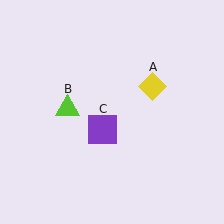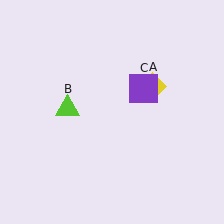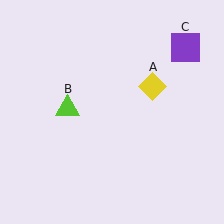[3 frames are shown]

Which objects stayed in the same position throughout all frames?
Yellow diamond (object A) and lime triangle (object B) remained stationary.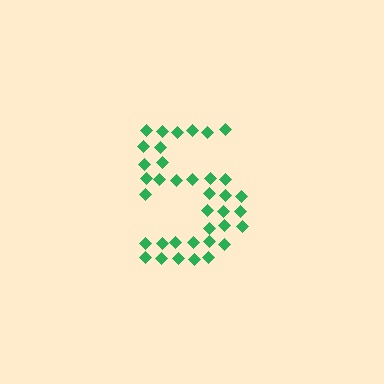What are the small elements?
The small elements are diamonds.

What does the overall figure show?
The overall figure shows the digit 5.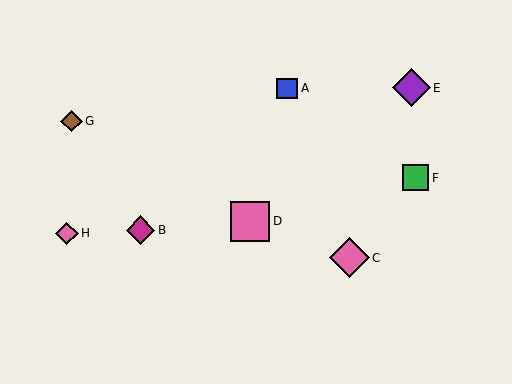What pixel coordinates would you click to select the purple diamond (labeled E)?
Click at (412, 88) to select the purple diamond E.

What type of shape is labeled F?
Shape F is a green square.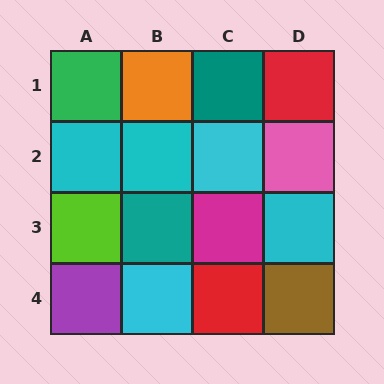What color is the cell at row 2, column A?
Cyan.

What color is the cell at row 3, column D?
Cyan.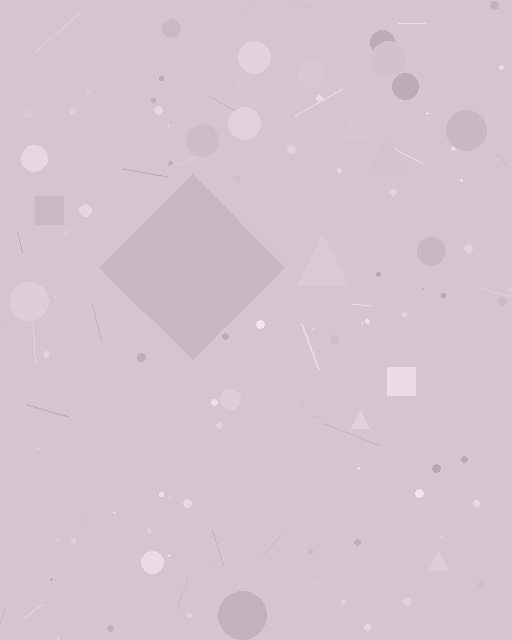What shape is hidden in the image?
A diamond is hidden in the image.